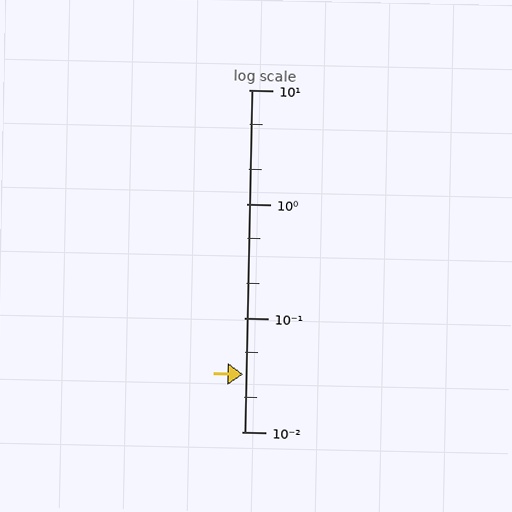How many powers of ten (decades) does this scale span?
The scale spans 3 decades, from 0.01 to 10.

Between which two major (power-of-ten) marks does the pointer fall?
The pointer is between 0.01 and 0.1.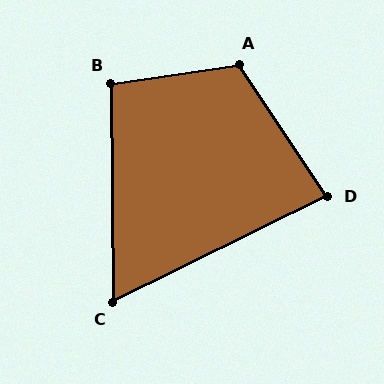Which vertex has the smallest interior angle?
C, at approximately 64 degrees.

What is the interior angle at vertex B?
Approximately 98 degrees (obtuse).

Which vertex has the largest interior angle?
A, at approximately 116 degrees.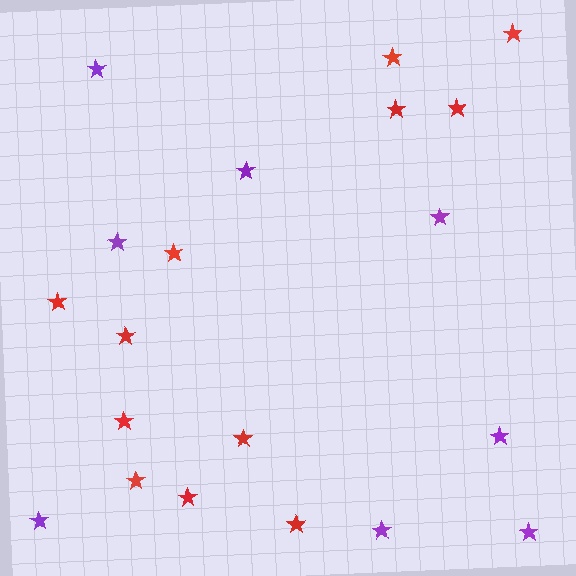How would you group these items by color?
There are 2 groups: one group of red stars (12) and one group of purple stars (8).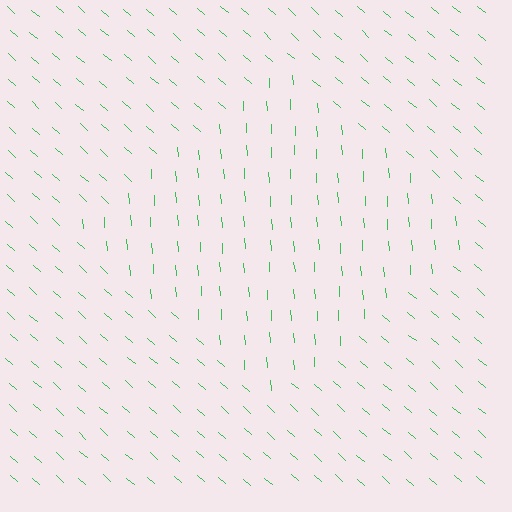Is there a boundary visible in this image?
Yes, there is a texture boundary formed by a change in line orientation.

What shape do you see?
I see a diamond.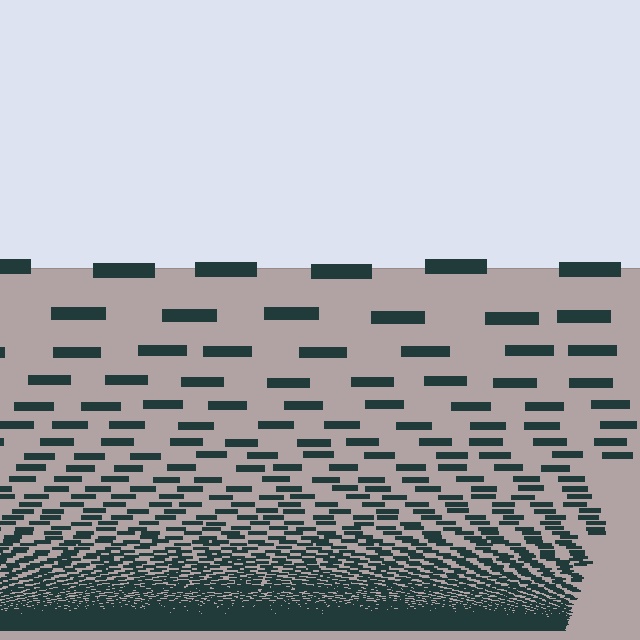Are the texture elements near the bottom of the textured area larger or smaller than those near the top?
Smaller. The gradient is inverted — elements near the bottom are smaller and denser.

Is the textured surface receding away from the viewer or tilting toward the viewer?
The surface appears to tilt toward the viewer. Texture elements get larger and sparser toward the top.